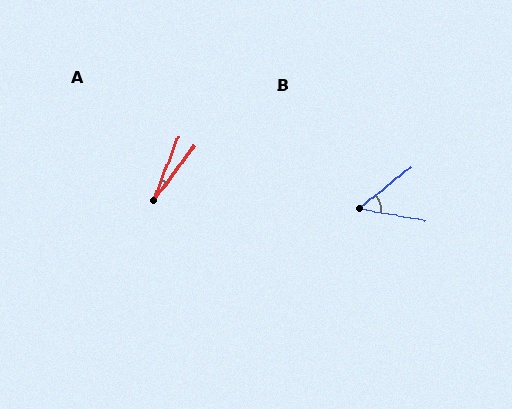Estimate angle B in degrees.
Approximately 49 degrees.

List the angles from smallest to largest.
A (16°), B (49°).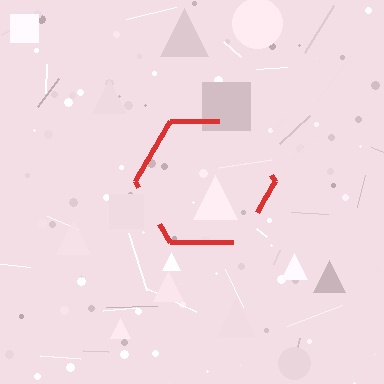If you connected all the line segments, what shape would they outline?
They would outline a hexagon.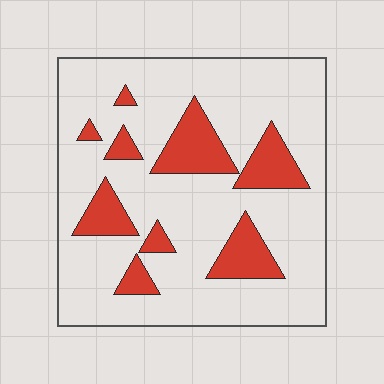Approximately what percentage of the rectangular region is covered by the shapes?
Approximately 20%.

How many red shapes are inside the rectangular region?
9.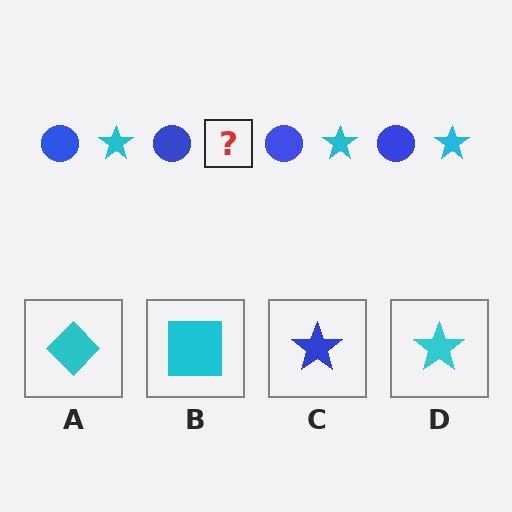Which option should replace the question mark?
Option D.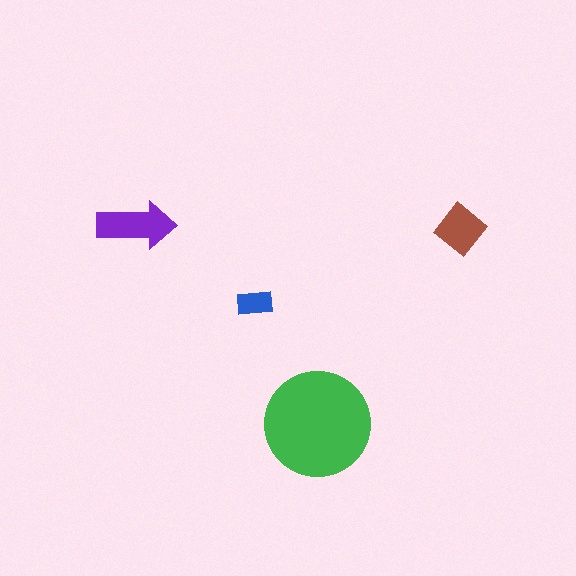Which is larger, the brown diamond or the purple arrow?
The purple arrow.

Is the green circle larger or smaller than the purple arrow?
Larger.